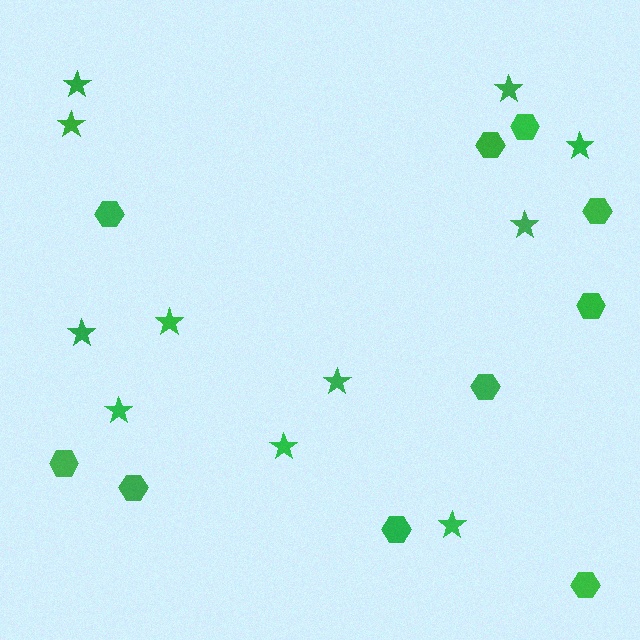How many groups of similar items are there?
There are 2 groups: one group of hexagons (10) and one group of stars (11).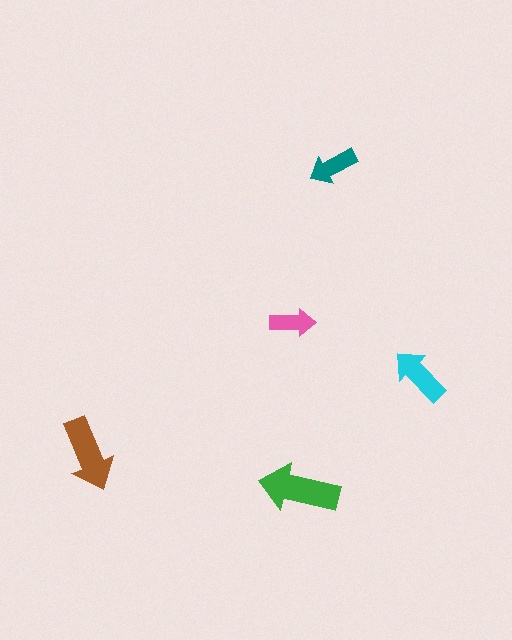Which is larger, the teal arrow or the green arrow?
The green one.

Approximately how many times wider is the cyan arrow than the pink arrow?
About 1.5 times wider.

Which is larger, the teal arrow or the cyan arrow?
The cyan one.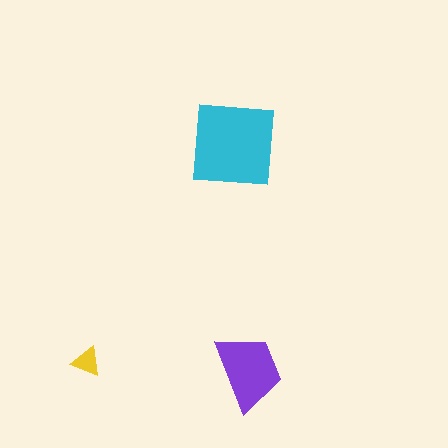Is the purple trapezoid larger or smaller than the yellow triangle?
Larger.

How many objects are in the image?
There are 3 objects in the image.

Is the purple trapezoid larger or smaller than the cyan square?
Smaller.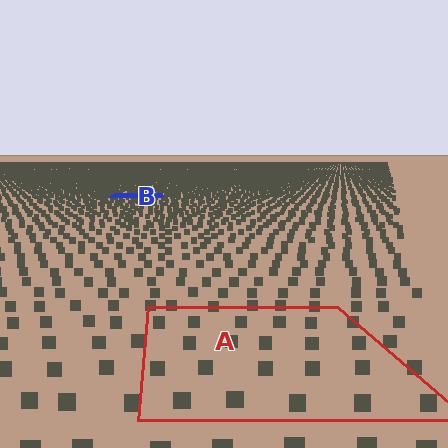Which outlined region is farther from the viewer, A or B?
Region B is farther from the viewer — the texture elements inside it appear smaller and more densely packed.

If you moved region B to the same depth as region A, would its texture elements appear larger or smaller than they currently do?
They would appear larger. At a closer depth, the same texture elements are projected at a bigger on-screen size.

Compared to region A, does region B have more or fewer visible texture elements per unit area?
Region B has more texture elements per unit area — they are packed more densely because it is farther away.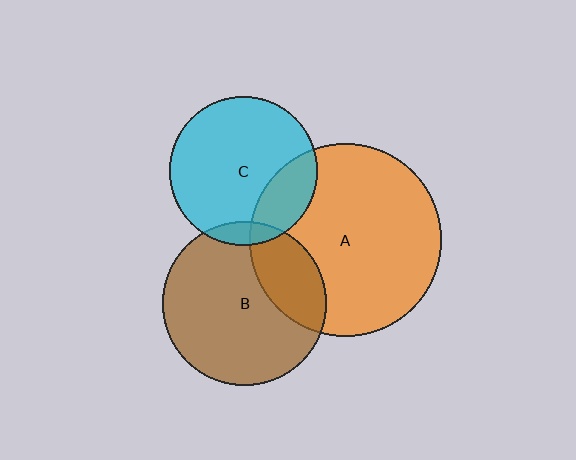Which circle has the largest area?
Circle A (orange).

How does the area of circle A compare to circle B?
Approximately 1.4 times.